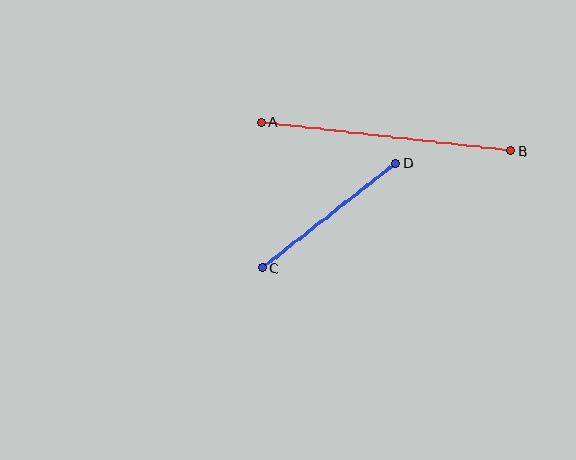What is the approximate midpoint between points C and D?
The midpoint is at approximately (329, 215) pixels.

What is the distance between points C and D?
The distance is approximately 169 pixels.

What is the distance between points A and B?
The distance is approximately 251 pixels.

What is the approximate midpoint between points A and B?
The midpoint is at approximately (386, 136) pixels.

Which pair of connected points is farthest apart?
Points A and B are farthest apart.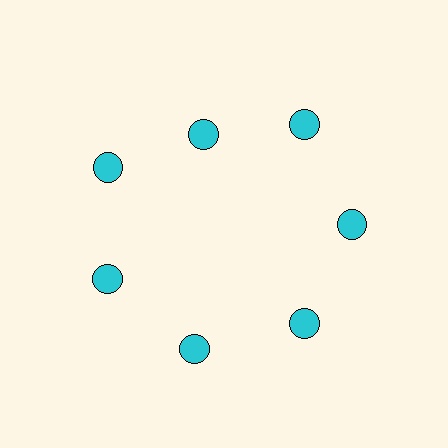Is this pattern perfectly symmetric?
No. The 7 cyan circles are arranged in a ring, but one element near the 12 o'clock position is pulled inward toward the center, breaking the 7-fold rotational symmetry.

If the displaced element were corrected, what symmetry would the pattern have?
It would have 7-fold rotational symmetry — the pattern would map onto itself every 51 degrees.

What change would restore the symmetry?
The symmetry would be restored by moving it outward, back onto the ring so that all 7 circles sit at equal angles and equal distance from the center.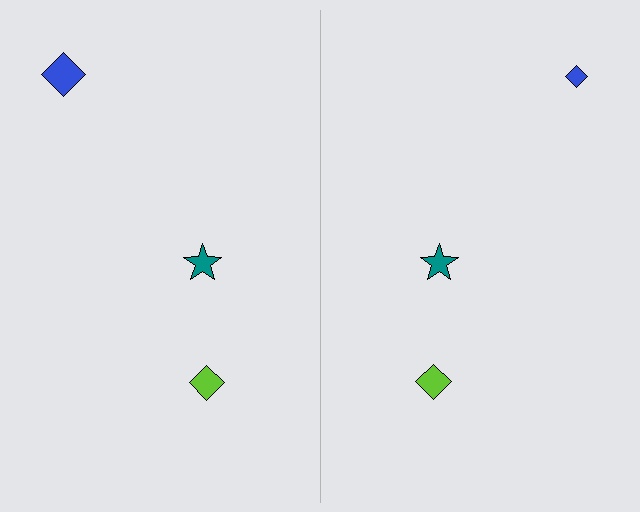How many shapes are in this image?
There are 6 shapes in this image.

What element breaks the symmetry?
The blue diamond on the right side has a different size than its mirror counterpart.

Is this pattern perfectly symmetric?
No, the pattern is not perfectly symmetric. The blue diamond on the right side has a different size than its mirror counterpart.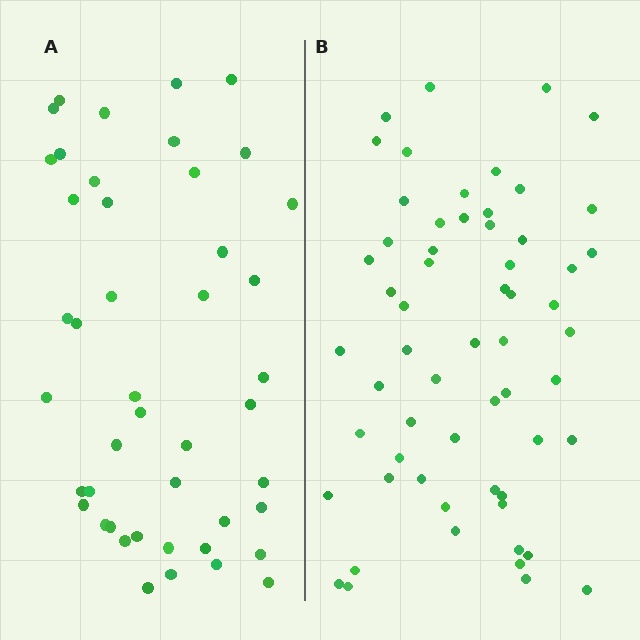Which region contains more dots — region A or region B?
Region B (the right region) has more dots.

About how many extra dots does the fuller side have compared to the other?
Region B has approximately 15 more dots than region A.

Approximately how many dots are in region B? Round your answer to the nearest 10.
About 60 dots.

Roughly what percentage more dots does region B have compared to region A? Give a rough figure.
About 35% more.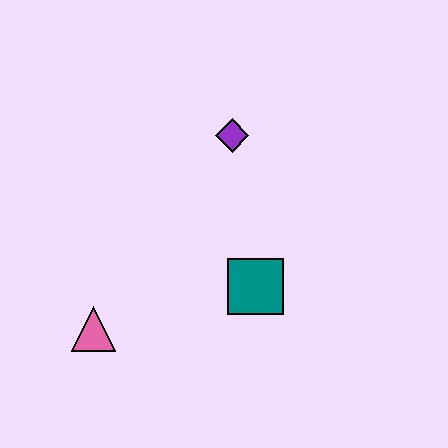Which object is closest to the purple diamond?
The teal square is closest to the purple diamond.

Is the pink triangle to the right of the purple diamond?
No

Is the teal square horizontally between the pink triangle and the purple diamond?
No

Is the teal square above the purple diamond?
No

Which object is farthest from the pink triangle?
The purple diamond is farthest from the pink triangle.